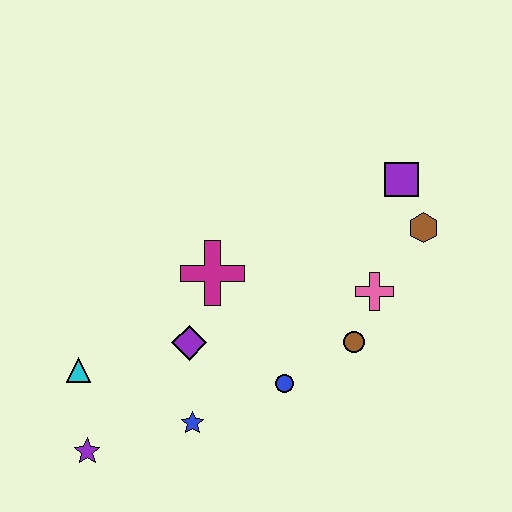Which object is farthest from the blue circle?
The purple square is farthest from the blue circle.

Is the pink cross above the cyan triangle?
Yes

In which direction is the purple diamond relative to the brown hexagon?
The purple diamond is to the left of the brown hexagon.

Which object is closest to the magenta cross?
The purple diamond is closest to the magenta cross.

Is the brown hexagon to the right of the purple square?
Yes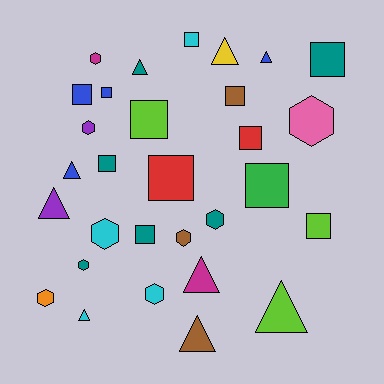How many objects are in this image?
There are 30 objects.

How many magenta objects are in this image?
There are 2 magenta objects.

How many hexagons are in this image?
There are 9 hexagons.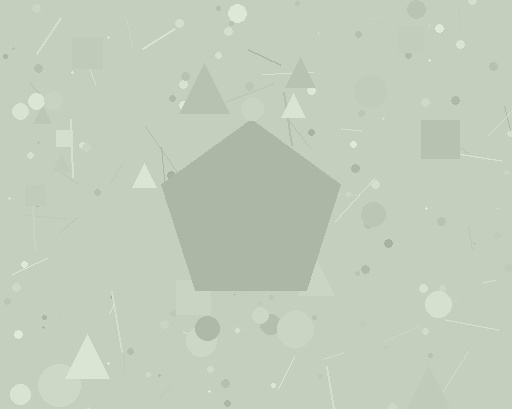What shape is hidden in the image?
A pentagon is hidden in the image.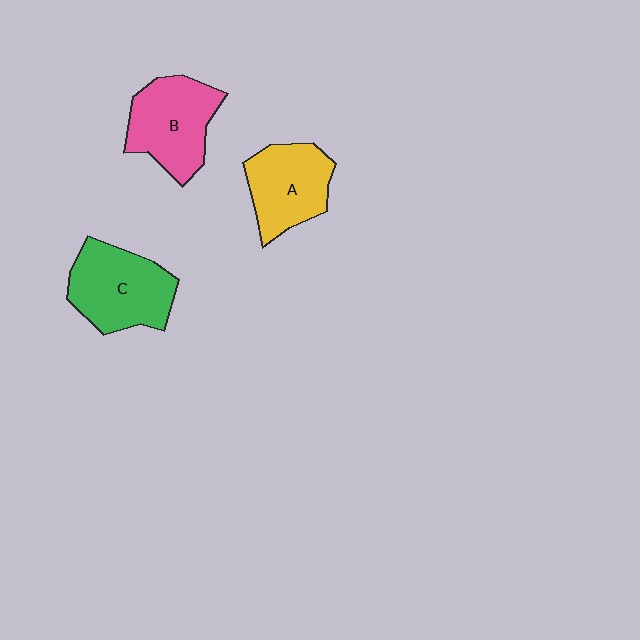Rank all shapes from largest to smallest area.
From largest to smallest: C (green), B (pink), A (yellow).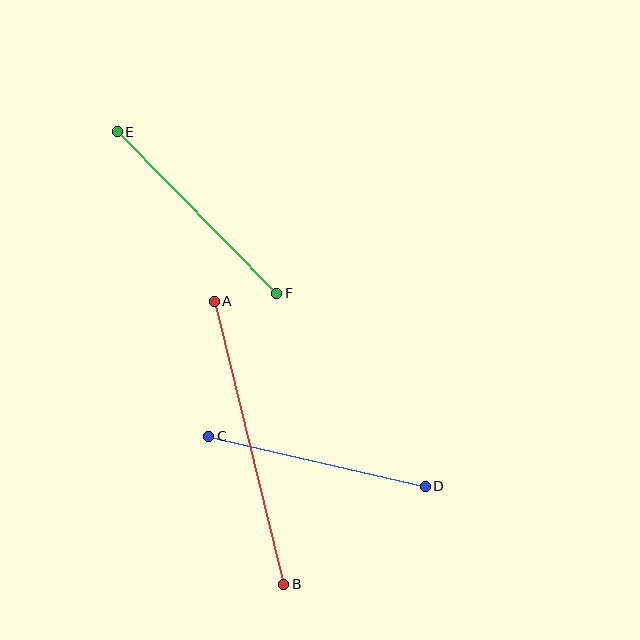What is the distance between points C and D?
The distance is approximately 222 pixels.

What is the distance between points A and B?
The distance is approximately 291 pixels.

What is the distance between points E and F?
The distance is approximately 227 pixels.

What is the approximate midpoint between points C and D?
The midpoint is at approximately (317, 461) pixels.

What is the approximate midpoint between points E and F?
The midpoint is at approximately (197, 212) pixels.